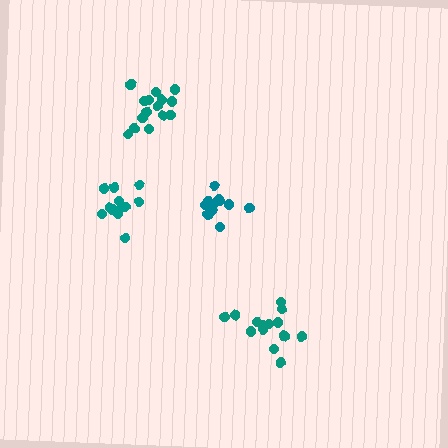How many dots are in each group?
Group 1: 17 dots, Group 2: 15 dots, Group 3: 13 dots, Group 4: 12 dots (57 total).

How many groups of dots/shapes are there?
There are 4 groups.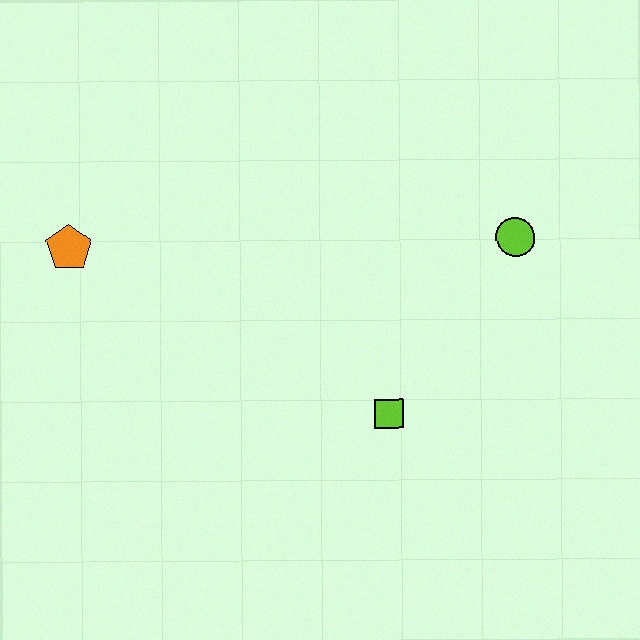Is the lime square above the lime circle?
No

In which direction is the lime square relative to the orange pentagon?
The lime square is to the right of the orange pentagon.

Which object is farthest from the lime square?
The orange pentagon is farthest from the lime square.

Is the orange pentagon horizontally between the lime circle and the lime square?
No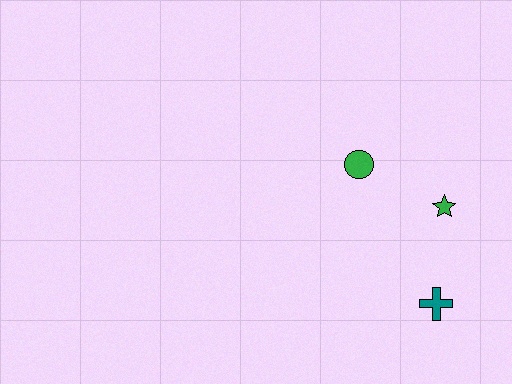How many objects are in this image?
There are 3 objects.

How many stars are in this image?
There is 1 star.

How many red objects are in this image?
There are no red objects.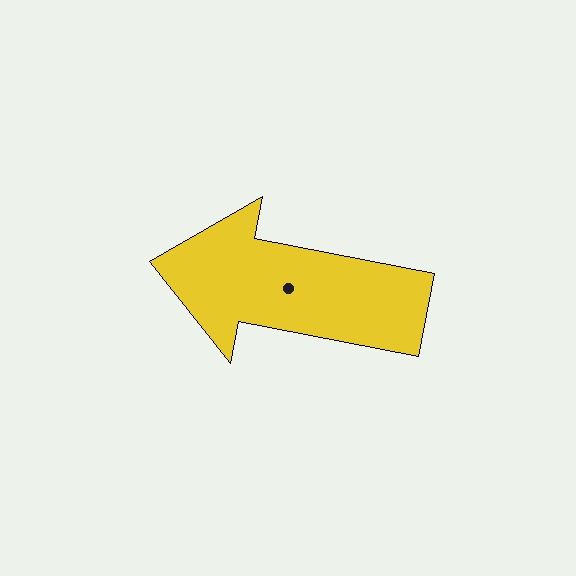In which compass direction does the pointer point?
West.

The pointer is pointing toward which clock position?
Roughly 9 o'clock.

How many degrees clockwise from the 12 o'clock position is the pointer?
Approximately 281 degrees.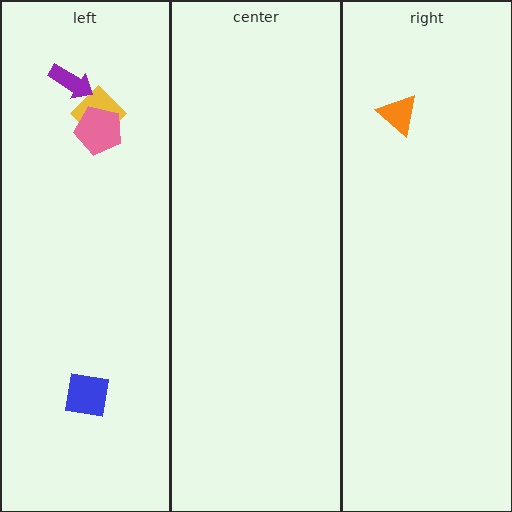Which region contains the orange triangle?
The right region.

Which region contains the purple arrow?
The left region.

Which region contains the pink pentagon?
The left region.